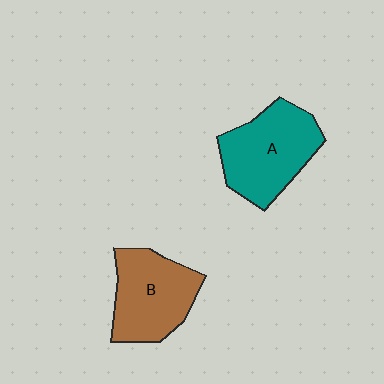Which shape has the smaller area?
Shape B (brown).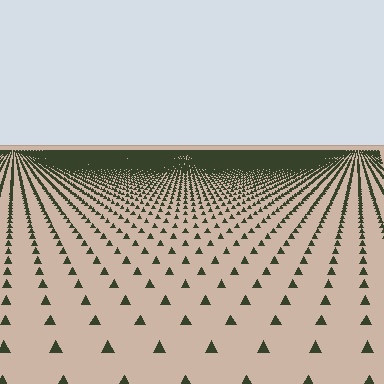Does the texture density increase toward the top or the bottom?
Density increases toward the top.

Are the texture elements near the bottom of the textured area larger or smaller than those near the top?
Larger. Near the bottom, elements are closer to the viewer and appear at a bigger on-screen size.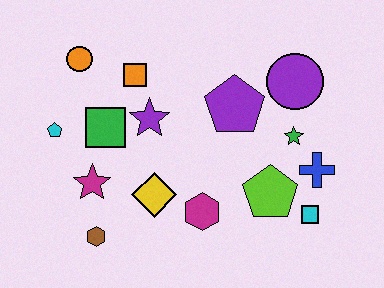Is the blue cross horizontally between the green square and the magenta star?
No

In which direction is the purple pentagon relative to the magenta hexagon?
The purple pentagon is above the magenta hexagon.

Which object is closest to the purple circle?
The green star is closest to the purple circle.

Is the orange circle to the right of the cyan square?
No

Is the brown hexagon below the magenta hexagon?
Yes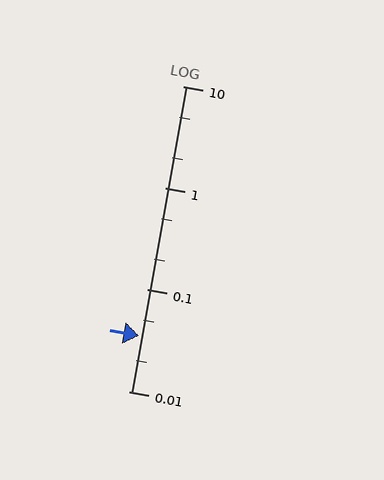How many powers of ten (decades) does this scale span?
The scale spans 3 decades, from 0.01 to 10.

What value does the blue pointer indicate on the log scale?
The pointer indicates approximately 0.035.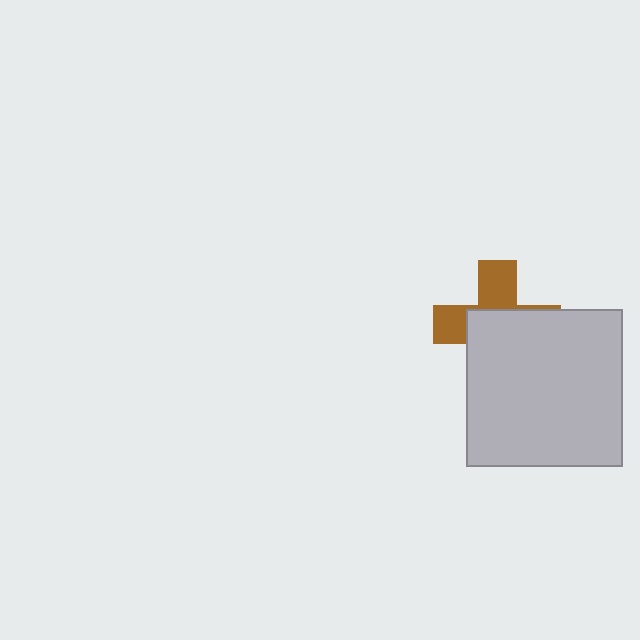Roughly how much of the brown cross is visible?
A small part of it is visible (roughly 41%).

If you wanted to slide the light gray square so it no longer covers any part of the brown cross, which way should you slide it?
Slide it down — that is the most direct way to separate the two shapes.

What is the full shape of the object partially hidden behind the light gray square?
The partially hidden object is a brown cross.